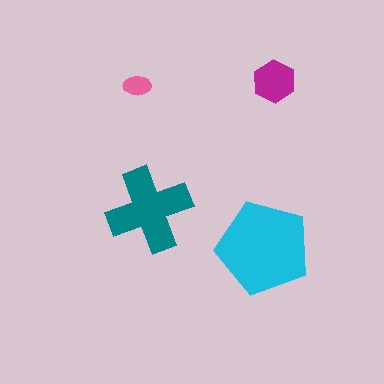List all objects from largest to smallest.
The cyan pentagon, the teal cross, the magenta hexagon, the pink ellipse.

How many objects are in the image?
There are 4 objects in the image.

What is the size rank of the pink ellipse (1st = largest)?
4th.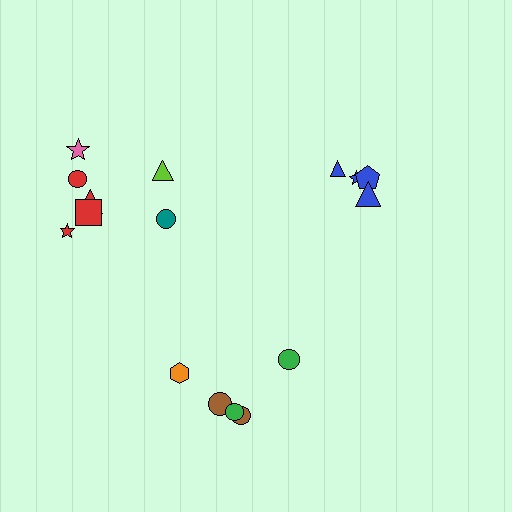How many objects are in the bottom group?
There are 5 objects.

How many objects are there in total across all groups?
There are 16 objects.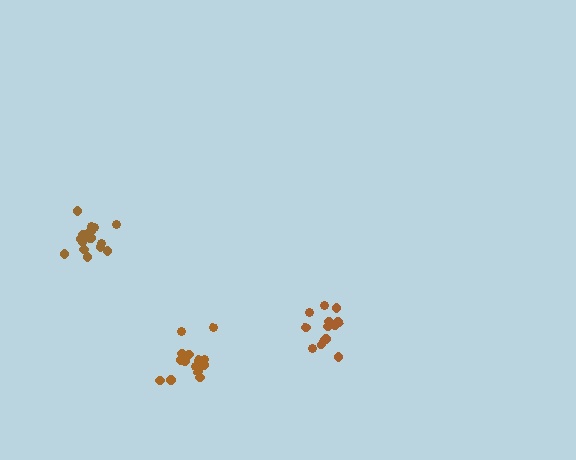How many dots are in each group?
Group 1: 17 dots, Group 2: 13 dots, Group 3: 15 dots (45 total).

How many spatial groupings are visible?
There are 3 spatial groupings.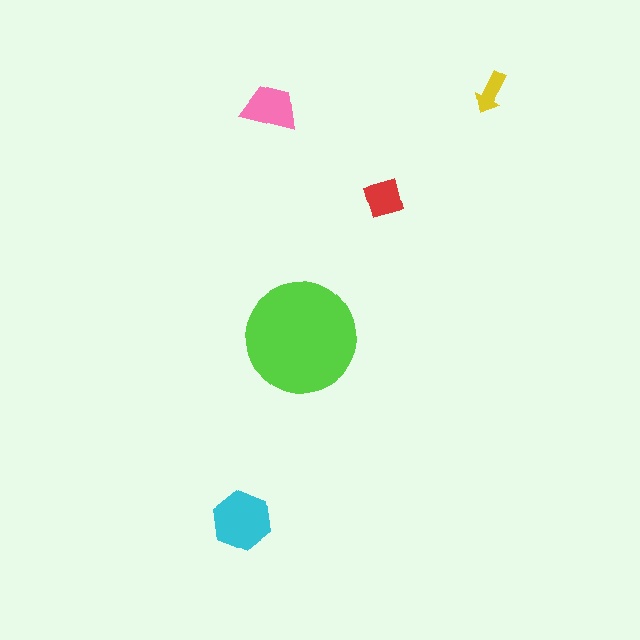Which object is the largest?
The lime circle.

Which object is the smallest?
The yellow arrow.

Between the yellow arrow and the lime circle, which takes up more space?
The lime circle.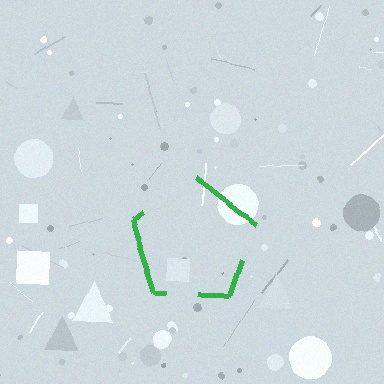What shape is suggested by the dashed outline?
The dashed outline suggests a pentagon.